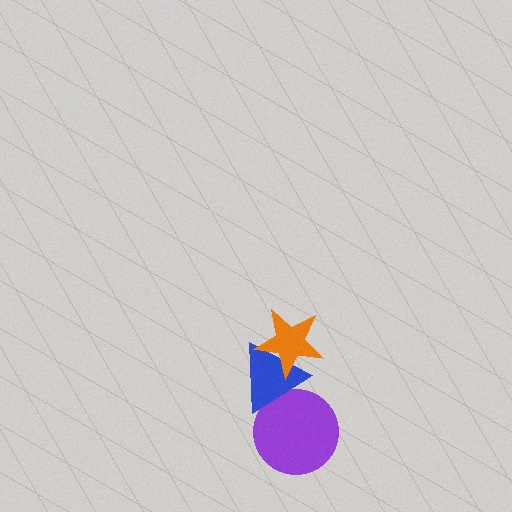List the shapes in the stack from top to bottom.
From top to bottom: the orange star, the blue triangle, the purple circle.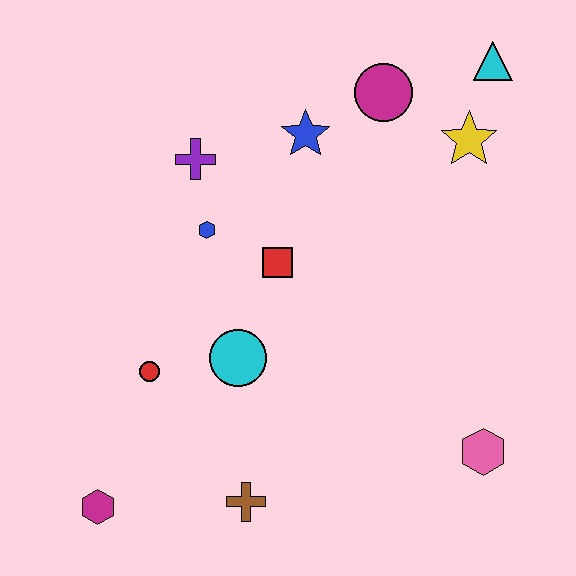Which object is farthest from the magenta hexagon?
The cyan triangle is farthest from the magenta hexagon.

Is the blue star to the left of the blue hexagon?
No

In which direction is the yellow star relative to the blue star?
The yellow star is to the right of the blue star.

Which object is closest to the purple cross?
The blue hexagon is closest to the purple cross.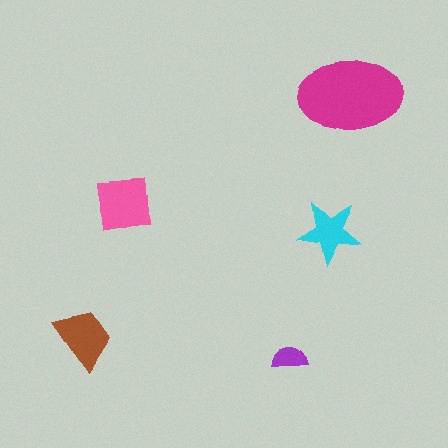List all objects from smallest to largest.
The purple semicircle, the cyan star, the brown trapezoid, the pink square, the magenta ellipse.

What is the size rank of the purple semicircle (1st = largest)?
5th.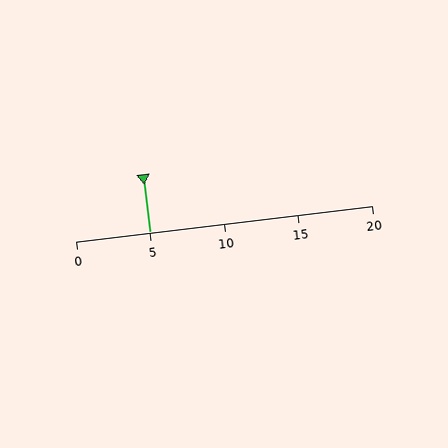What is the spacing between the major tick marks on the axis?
The major ticks are spaced 5 apart.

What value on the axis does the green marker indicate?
The marker indicates approximately 5.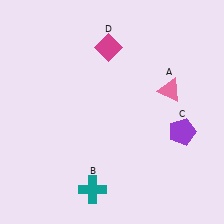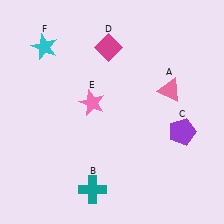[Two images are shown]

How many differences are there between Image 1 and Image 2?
There are 2 differences between the two images.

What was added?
A pink star (E), a cyan star (F) were added in Image 2.